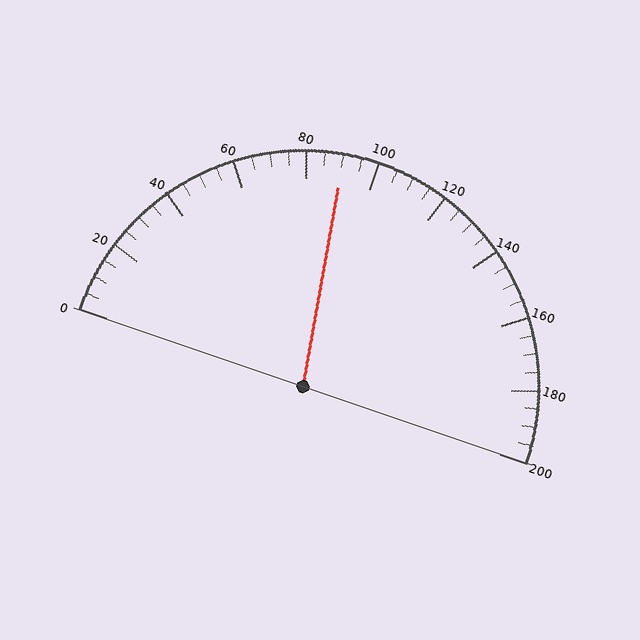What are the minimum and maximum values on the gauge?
The gauge ranges from 0 to 200.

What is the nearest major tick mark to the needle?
The nearest major tick mark is 80.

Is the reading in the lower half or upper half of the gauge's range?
The reading is in the lower half of the range (0 to 200).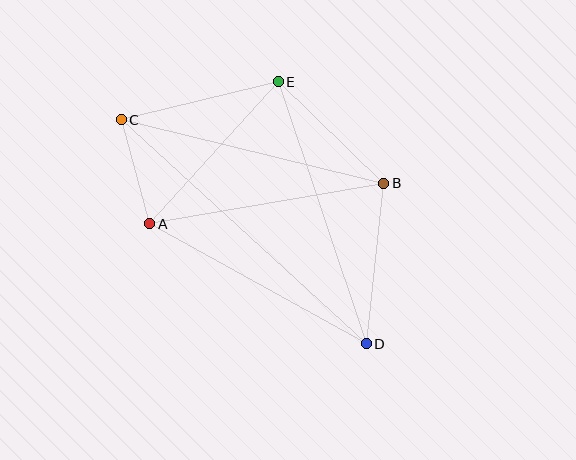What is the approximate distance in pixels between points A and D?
The distance between A and D is approximately 248 pixels.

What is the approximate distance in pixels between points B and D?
The distance between B and D is approximately 162 pixels.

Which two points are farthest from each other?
Points C and D are farthest from each other.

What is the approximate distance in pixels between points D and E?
The distance between D and E is approximately 277 pixels.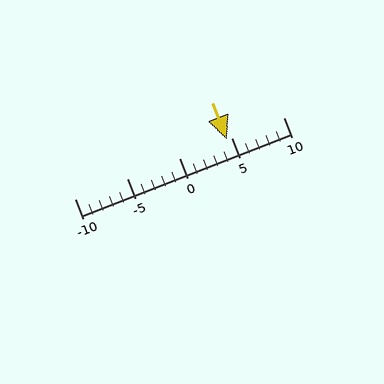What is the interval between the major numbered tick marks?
The major tick marks are spaced 5 units apart.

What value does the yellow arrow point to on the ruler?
The yellow arrow points to approximately 5.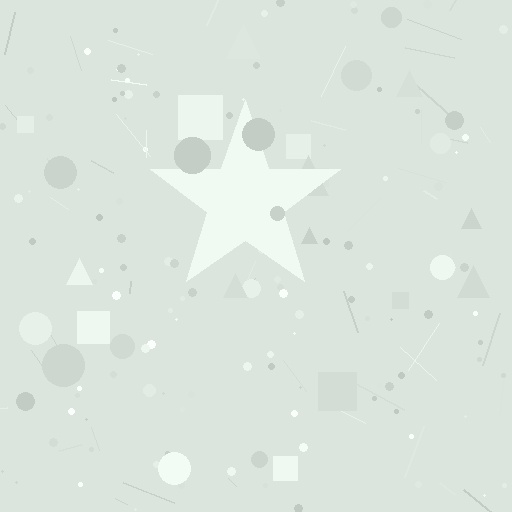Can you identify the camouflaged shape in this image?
The camouflaged shape is a star.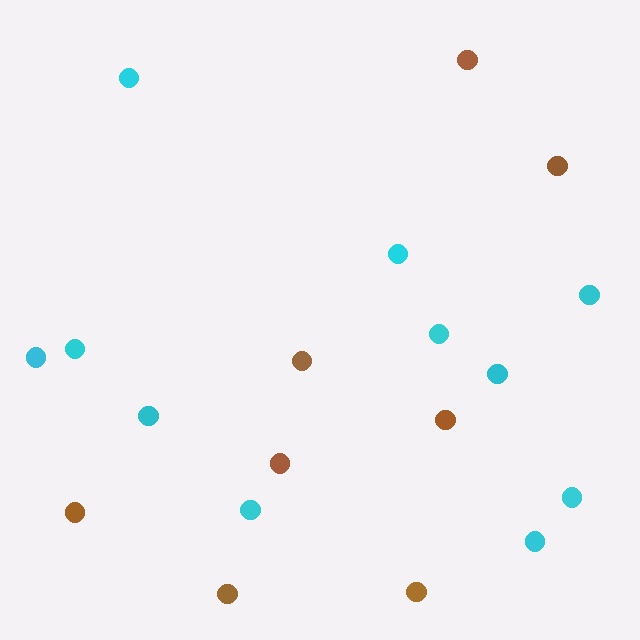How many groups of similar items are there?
There are 2 groups: one group of cyan circles (11) and one group of brown circles (8).